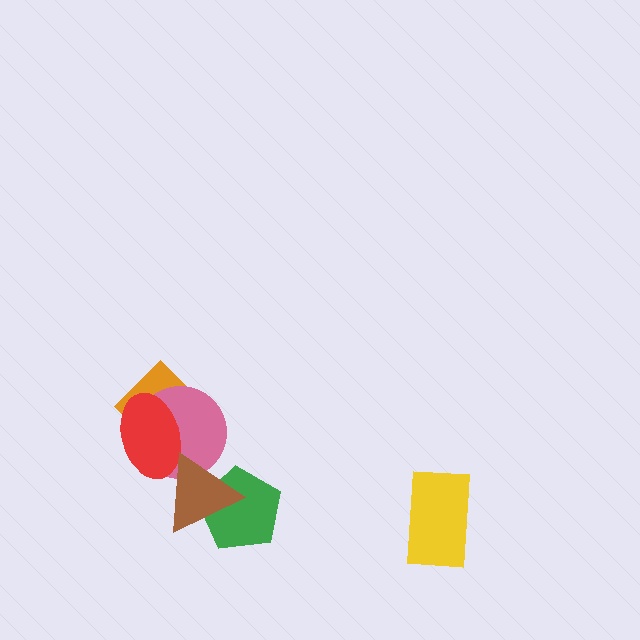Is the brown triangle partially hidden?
No, no other shape covers it.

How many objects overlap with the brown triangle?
3 objects overlap with the brown triangle.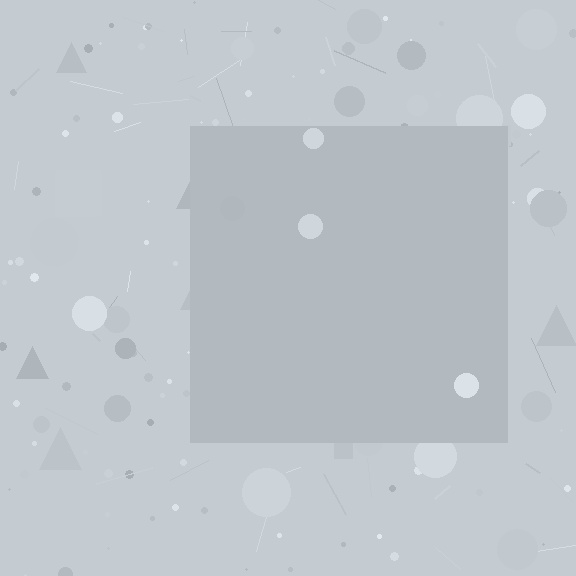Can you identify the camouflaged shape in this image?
The camouflaged shape is a square.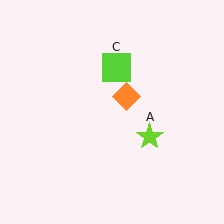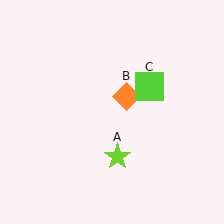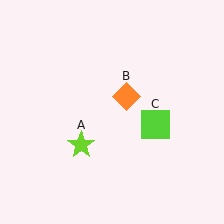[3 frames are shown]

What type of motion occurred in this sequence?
The lime star (object A), lime square (object C) rotated clockwise around the center of the scene.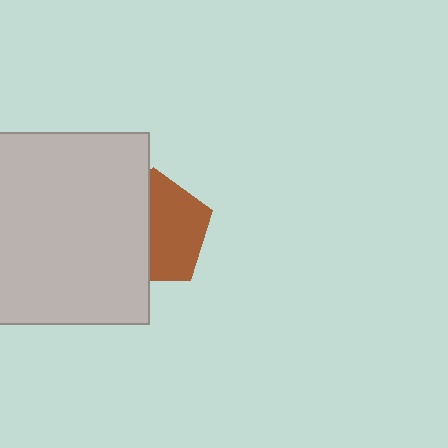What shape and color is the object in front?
The object in front is a light gray square.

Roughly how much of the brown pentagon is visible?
About half of it is visible (roughly 54%).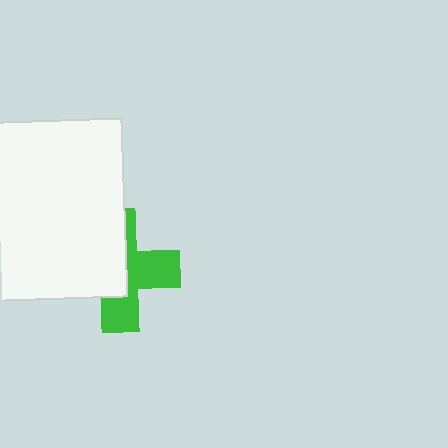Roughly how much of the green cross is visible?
About half of it is visible (roughly 49%).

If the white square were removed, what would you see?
You would see the complete green cross.